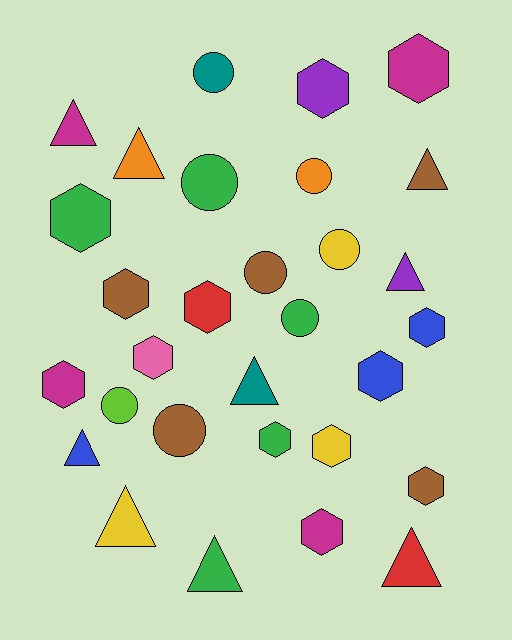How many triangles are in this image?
There are 9 triangles.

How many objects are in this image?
There are 30 objects.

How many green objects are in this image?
There are 5 green objects.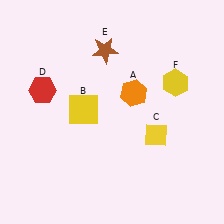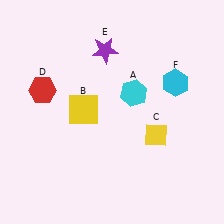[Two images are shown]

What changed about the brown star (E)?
In Image 1, E is brown. In Image 2, it changed to purple.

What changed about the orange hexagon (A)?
In Image 1, A is orange. In Image 2, it changed to cyan.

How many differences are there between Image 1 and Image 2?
There are 3 differences between the two images.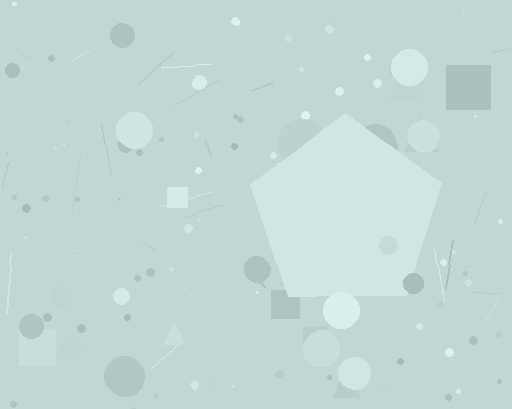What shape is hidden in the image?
A pentagon is hidden in the image.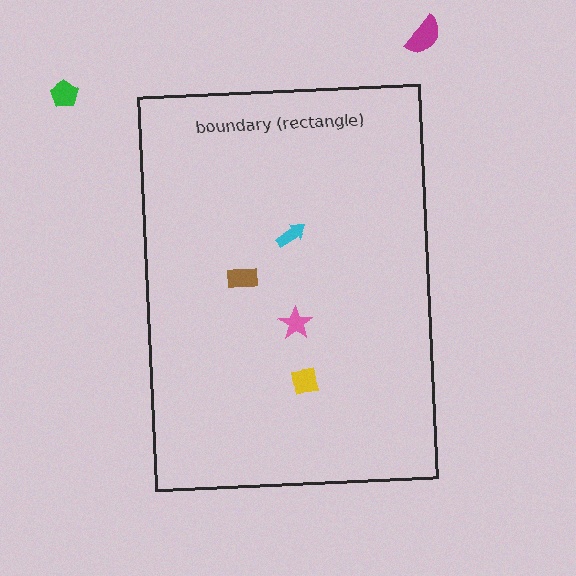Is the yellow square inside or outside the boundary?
Inside.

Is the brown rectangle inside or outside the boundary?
Inside.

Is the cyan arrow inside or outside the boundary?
Inside.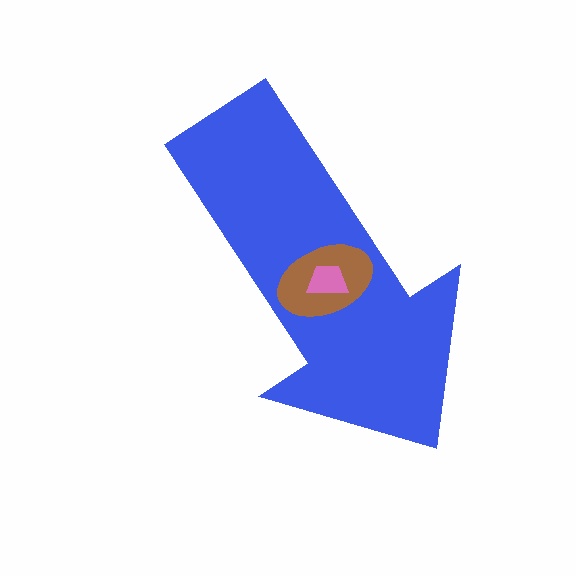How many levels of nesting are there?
3.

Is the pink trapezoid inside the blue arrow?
Yes.